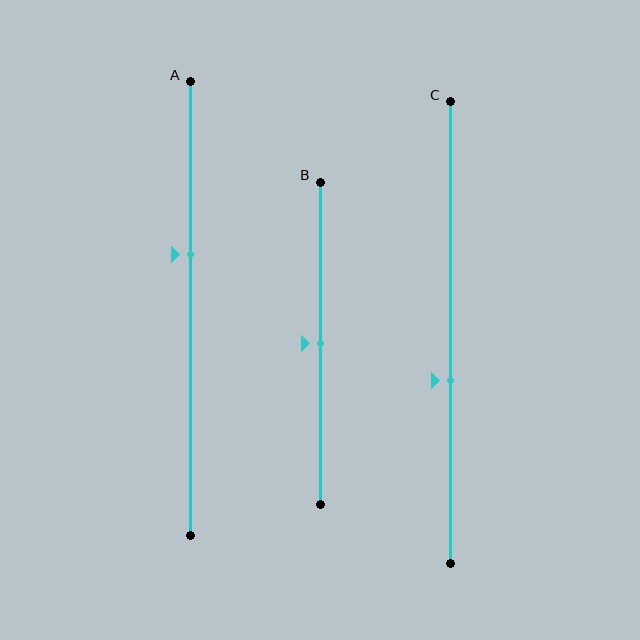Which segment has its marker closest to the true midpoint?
Segment B has its marker closest to the true midpoint.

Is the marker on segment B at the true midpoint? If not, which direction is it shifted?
Yes, the marker on segment B is at the true midpoint.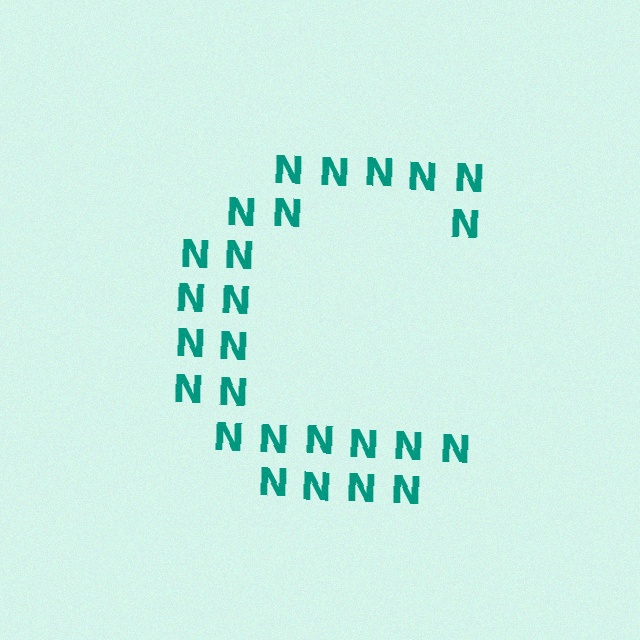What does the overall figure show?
The overall figure shows the letter C.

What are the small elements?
The small elements are letter N's.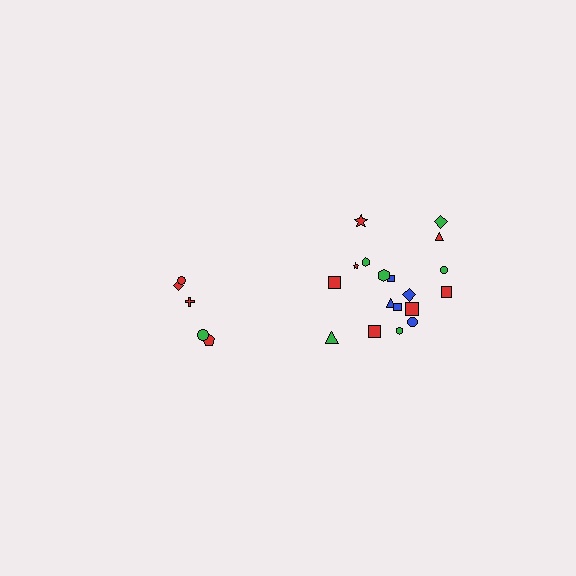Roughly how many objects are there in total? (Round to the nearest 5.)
Roughly 25 objects in total.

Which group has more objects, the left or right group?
The right group.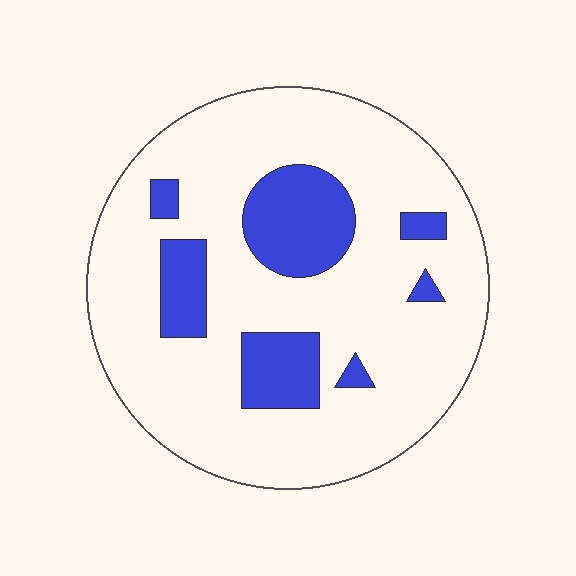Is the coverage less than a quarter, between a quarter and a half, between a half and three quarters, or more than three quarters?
Less than a quarter.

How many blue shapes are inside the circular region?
7.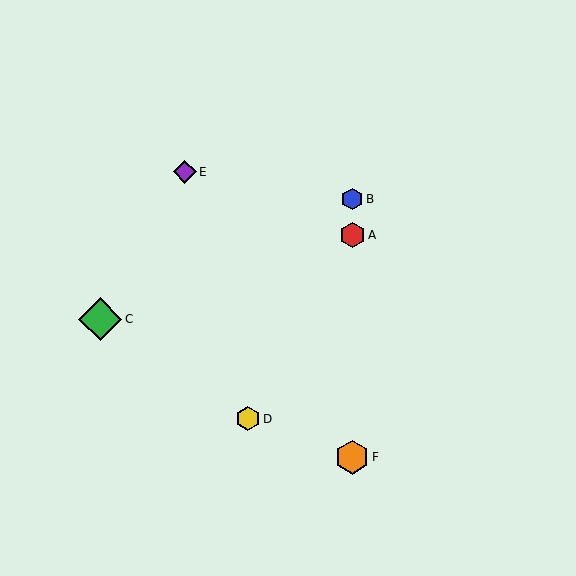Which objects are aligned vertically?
Objects A, B, F are aligned vertically.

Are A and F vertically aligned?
Yes, both are at x≈352.